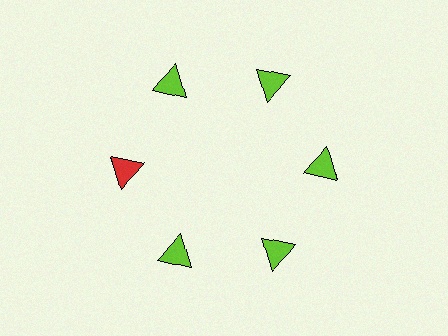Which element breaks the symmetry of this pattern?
The red triangle at roughly the 9 o'clock position breaks the symmetry. All other shapes are lime triangles.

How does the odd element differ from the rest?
It has a different color: red instead of lime.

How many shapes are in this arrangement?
There are 6 shapes arranged in a ring pattern.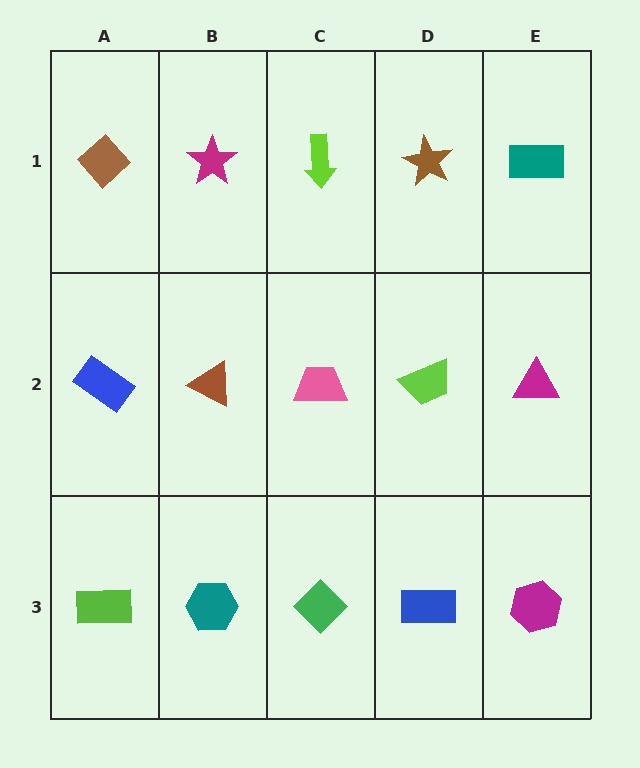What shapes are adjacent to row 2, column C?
A lime arrow (row 1, column C), a green diamond (row 3, column C), a brown triangle (row 2, column B), a lime trapezoid (row 2, column D).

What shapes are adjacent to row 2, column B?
A magenta star (row 1, column B), a teal hexagon (row 3, column B), a blue rectangle (row 2, column A), a pink trapezoid (row 2, column C).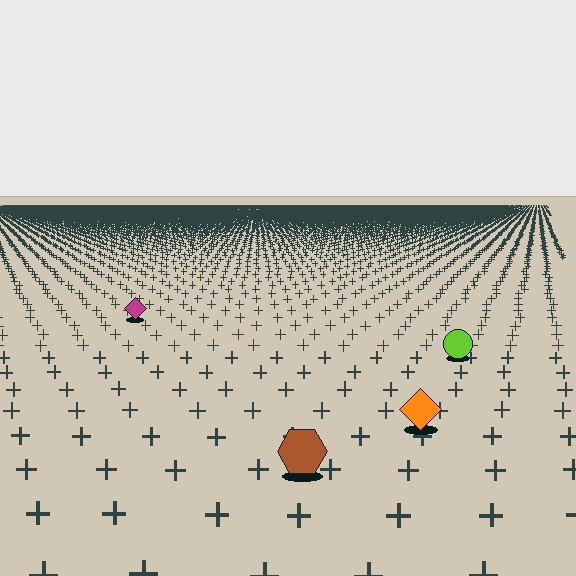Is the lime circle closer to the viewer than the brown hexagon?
No. The brown hexagon is closer — you can tell from the texture gradient: the ground texture is coarser near it.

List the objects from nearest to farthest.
From nearest to farthest: the brown hexagon, the orange diamond, the lime circle, the magenta diamond.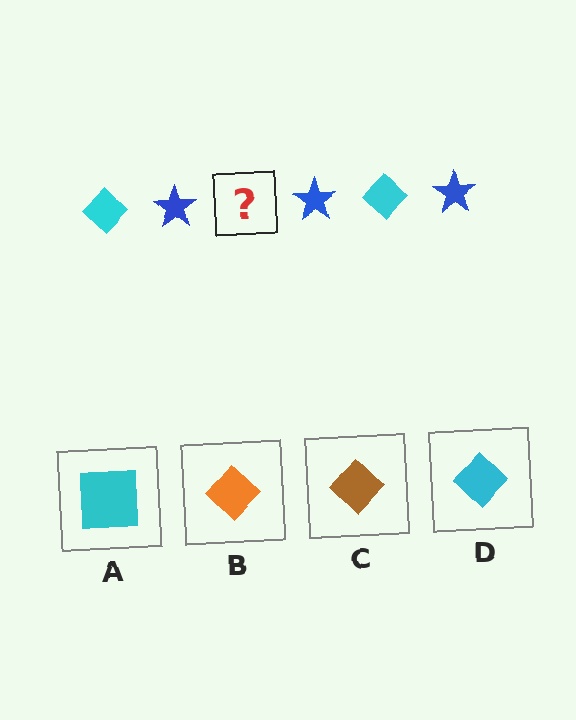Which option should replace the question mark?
Option D.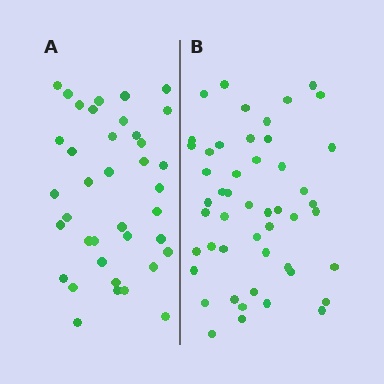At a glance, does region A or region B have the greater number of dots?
Region B (the right region) has more dots.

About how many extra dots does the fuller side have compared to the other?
Region B has roughly 12 or so more dots than region A.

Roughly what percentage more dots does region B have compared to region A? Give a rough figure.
About 30% more.